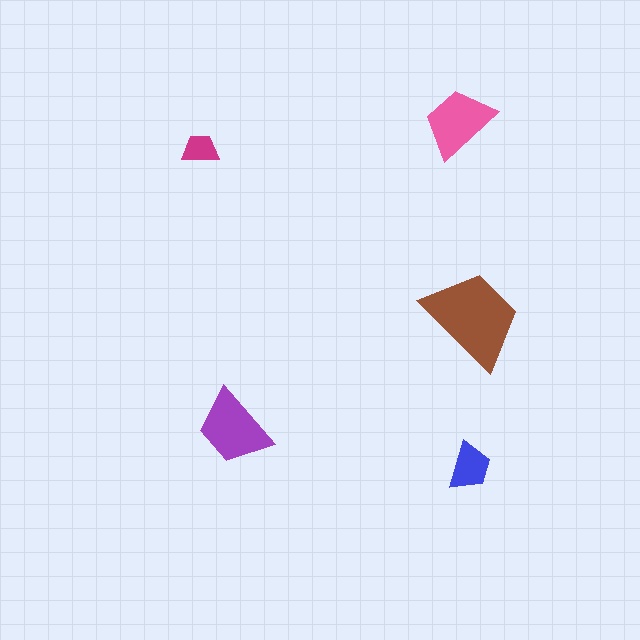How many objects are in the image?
There are 5 objects in the image.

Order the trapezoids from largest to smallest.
the brown one, the purple one, the pink one, the blue one, the magenta one.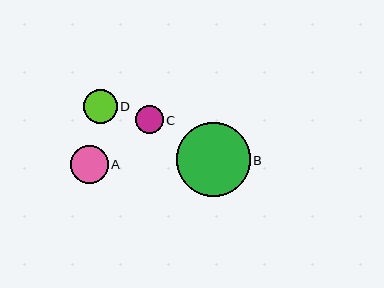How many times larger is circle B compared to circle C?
Circle B is approximately 2.7 times the size of circle C.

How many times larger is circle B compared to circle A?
Circle B is approximately 2.0 times the size of circle A.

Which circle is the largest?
Circle B is the largest with a size of approximately 74 pixels.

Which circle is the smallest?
Circle C is the smallest with a size of approximately 27 pixels.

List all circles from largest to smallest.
From largest to smallest: B, A, D, C.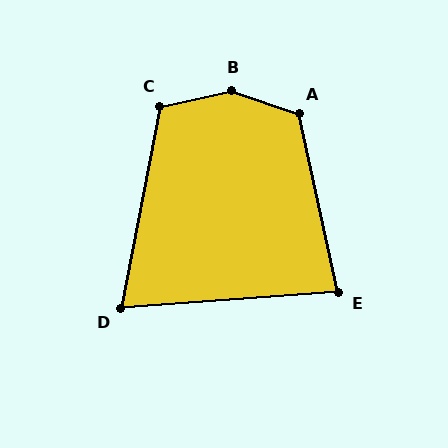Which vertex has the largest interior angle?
B, at approximately 148 degrees.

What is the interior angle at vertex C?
Approximately 114 degrees (obtuse).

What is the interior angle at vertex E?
Approximately 82 degrees (acute).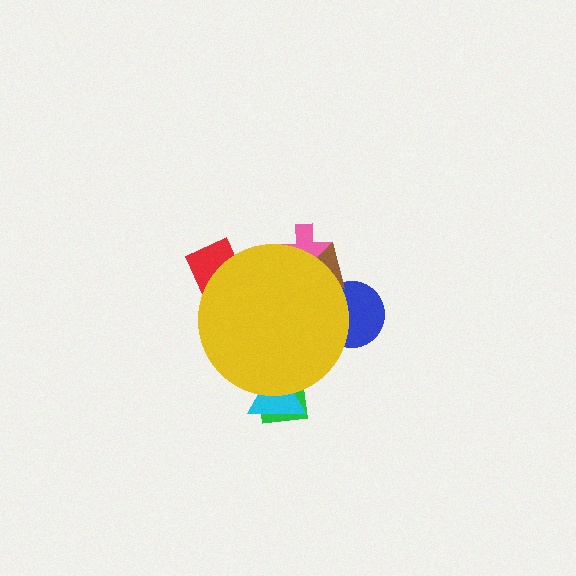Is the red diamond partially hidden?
Yes, the red diamond is partially hidden behind the yellow circle.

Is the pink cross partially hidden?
Yes, the pink cross is partially hidden behind the yellow circle.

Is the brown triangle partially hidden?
Yes, the brown triangle is partially hidden behind the yellow circle.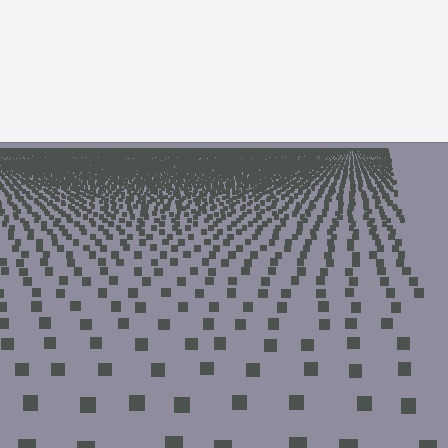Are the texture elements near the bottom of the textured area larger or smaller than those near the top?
Larger. Near the bottom, elements are closer to the viewer and appear at a bigger on-screen size.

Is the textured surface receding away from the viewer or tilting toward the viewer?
The surface is receding away from the viewer. Texture elements get smaller and denser toward the top.